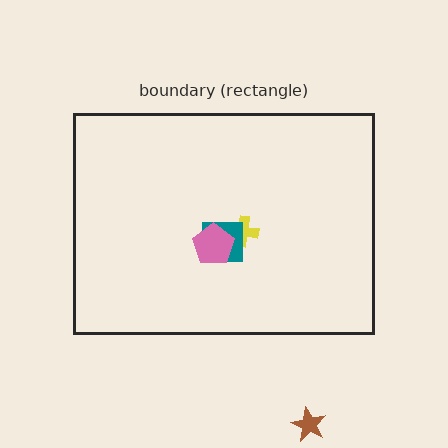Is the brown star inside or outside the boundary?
Outside.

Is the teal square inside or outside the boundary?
Inside.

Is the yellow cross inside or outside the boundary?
Inside.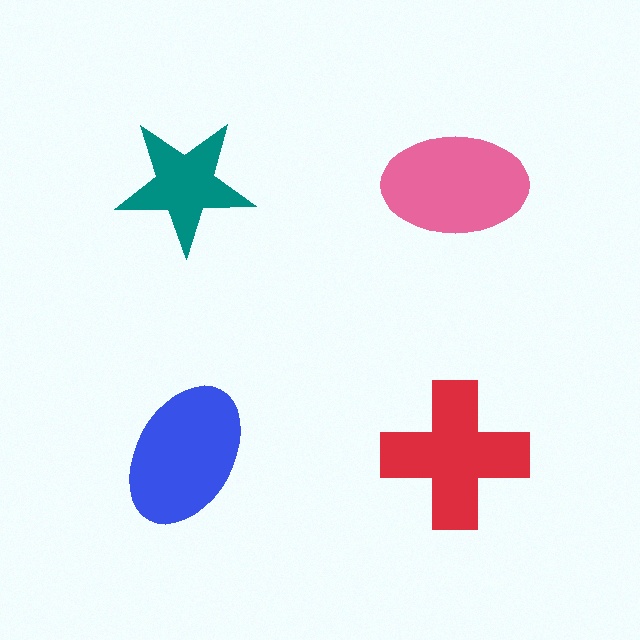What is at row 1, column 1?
A teal star.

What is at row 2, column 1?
A blue ellipse.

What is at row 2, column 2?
A red cross.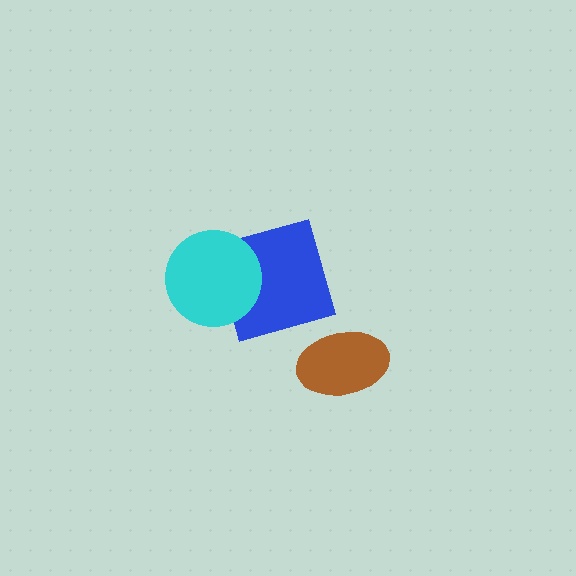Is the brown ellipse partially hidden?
No, no other shape covers it.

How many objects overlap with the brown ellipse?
0 objects overlap with the brown ellipse.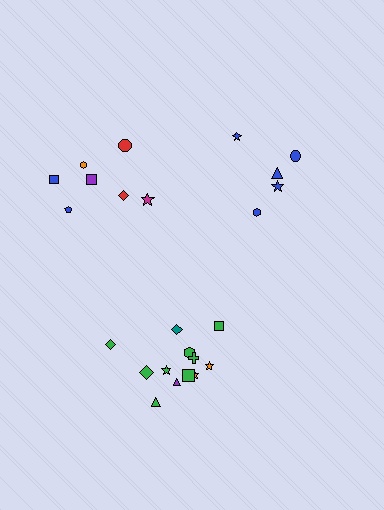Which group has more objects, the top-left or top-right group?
The top-left group.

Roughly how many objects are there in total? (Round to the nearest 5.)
Roughly 25 objects in total.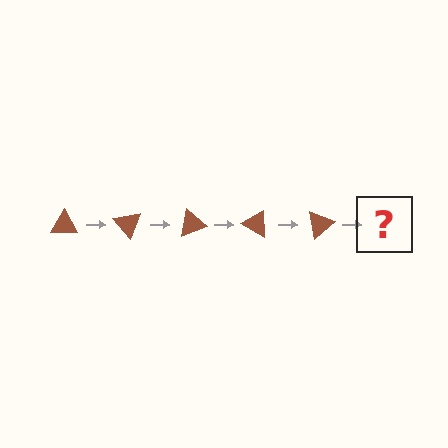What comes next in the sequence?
The next element should be a brown triangle rotated 250 degrees.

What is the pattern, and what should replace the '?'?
The pattern is that the triangle rotates 50 degrees each step. The '?' should be a brown triangle rotated 250 degrees.